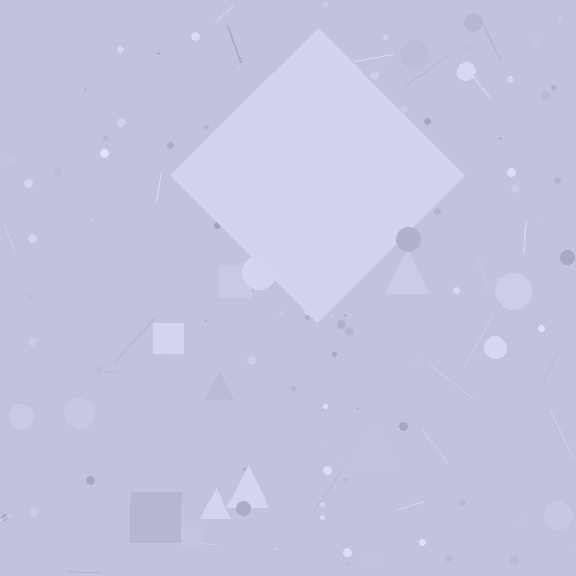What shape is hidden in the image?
A diamond is hidden in the image.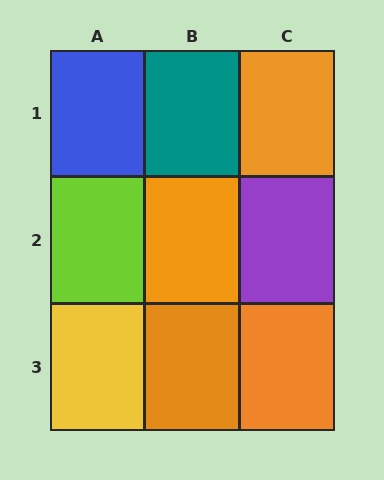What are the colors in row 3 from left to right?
Yellow, orange, orange.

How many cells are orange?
4 cells are orange.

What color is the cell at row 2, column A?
Lime.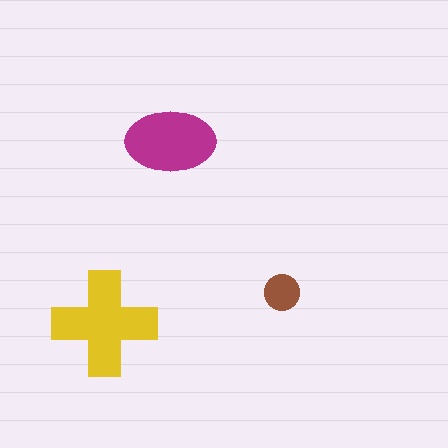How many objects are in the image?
There are 3 objects in the image.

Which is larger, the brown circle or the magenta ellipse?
The magenta ellipse.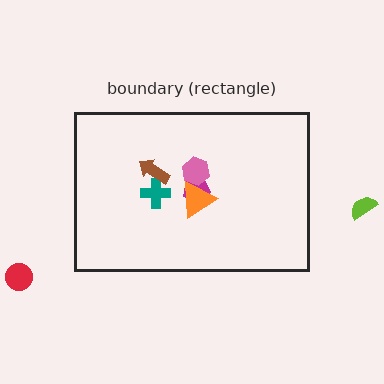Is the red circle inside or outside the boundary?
Outside.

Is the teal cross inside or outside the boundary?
Inside.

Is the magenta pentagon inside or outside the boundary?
Inside.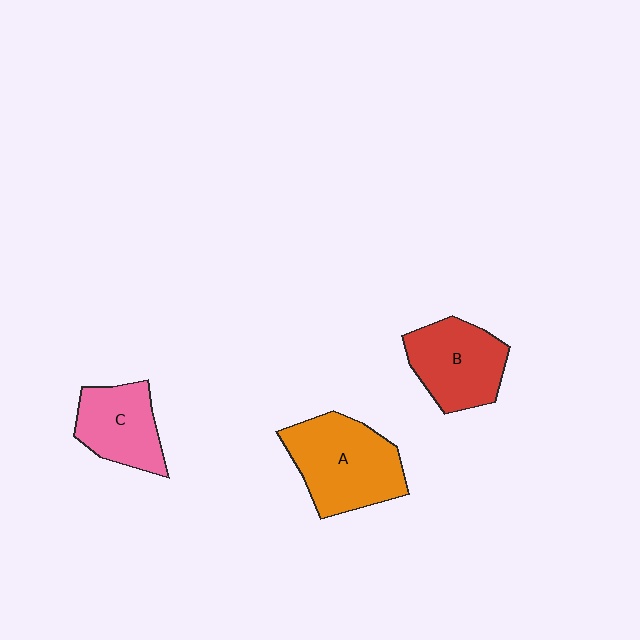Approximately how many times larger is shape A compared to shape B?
Approximately 1.2 times.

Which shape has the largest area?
Shape A (orange).